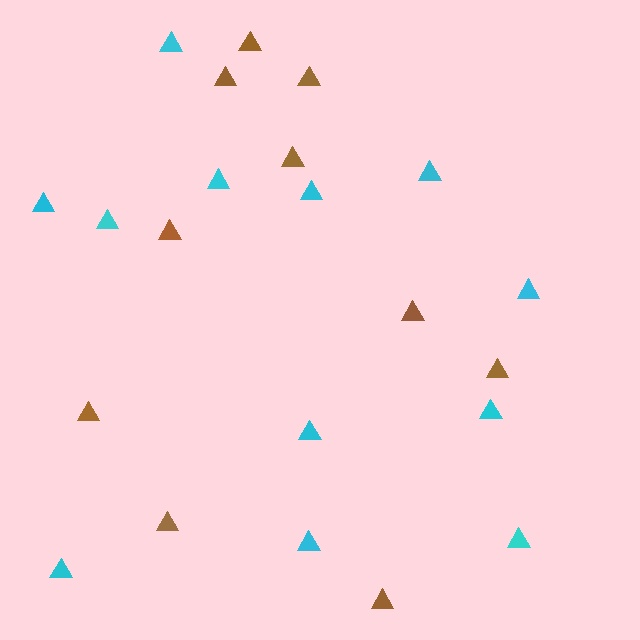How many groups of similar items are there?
There are 2 groups: one group of brown triangles (10) and one group of cyan triangles (12).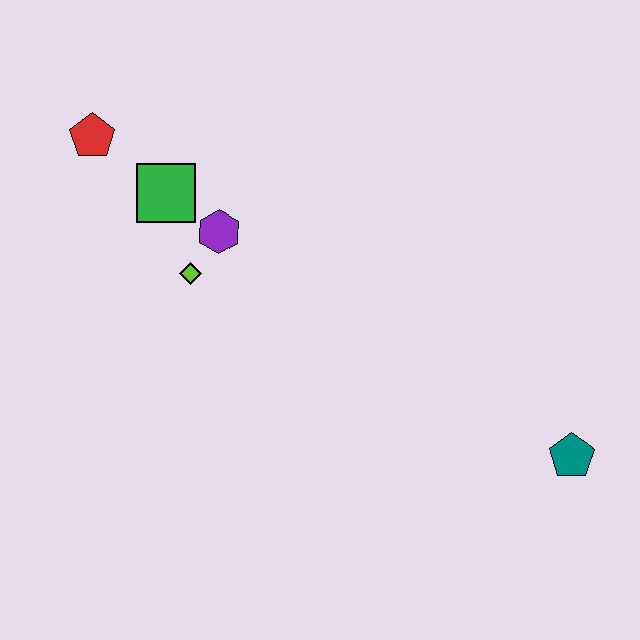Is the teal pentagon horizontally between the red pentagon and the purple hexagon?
No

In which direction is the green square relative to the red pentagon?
The green square is to the right of the red pentagon.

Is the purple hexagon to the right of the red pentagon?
Yes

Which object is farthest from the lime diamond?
The teal pentagon is farthest from the lime diamond.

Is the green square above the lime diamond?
Yes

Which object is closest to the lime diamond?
The purple hexagon is closest to the lime diamond.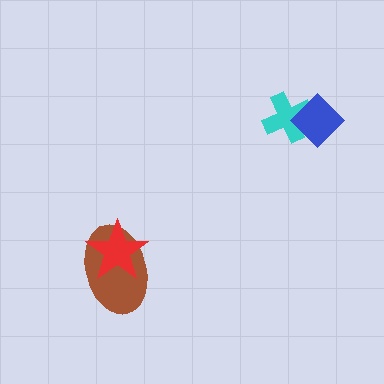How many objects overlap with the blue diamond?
1 object overlaps with the blue diamond.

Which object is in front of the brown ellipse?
The red star is in front of the brown ellipse.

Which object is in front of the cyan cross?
The blue diamond is in front of the cyan cross.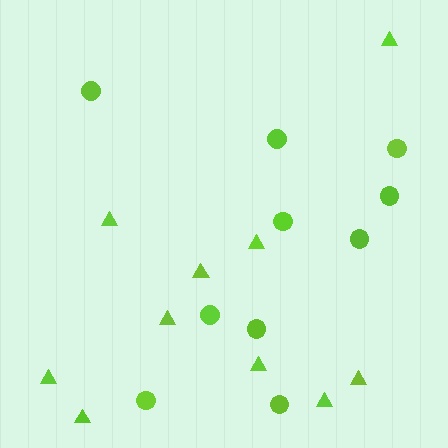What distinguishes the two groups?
There are 2 groups: one group of circles (10) and one group of triangles (10).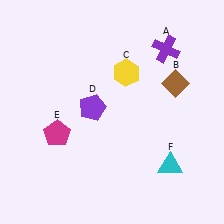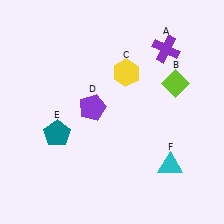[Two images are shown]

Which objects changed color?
B changed from brown to lime. E changed from magenta to teal.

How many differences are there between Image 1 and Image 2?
There are 2 differences between the two images.